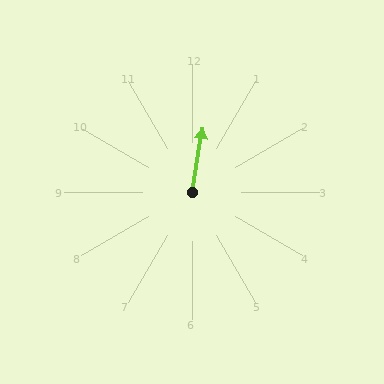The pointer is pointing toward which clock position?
Roughly 12 o'clock.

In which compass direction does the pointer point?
North.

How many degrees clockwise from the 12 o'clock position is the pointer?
Approximately 9 degrees.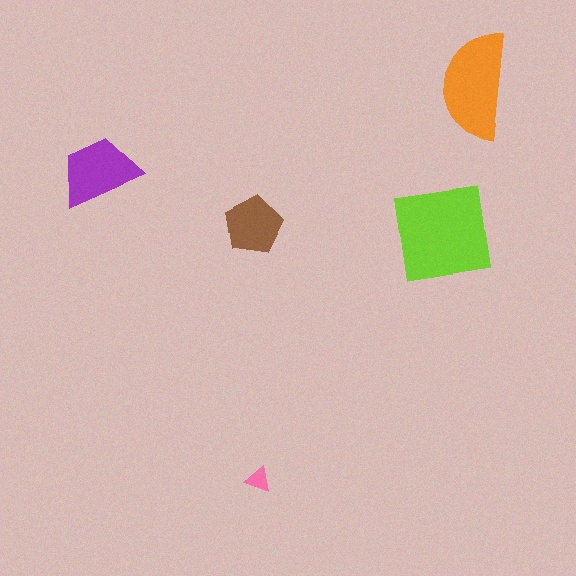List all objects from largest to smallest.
The lime square, the orange semicircle, the purple trapezoid, the brown pentagon, the pink triangle.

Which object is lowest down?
The pink triangle is bottommost.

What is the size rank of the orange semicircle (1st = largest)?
2nd.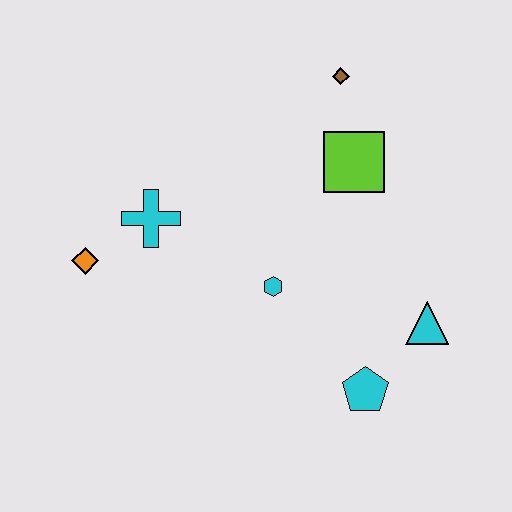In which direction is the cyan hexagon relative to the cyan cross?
The cyan hexagon is to the right of the cyan cross.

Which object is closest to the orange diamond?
The cyan cross is closest to the orange diamond.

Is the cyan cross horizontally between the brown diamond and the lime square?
No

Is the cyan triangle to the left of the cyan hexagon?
No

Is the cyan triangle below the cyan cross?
Yes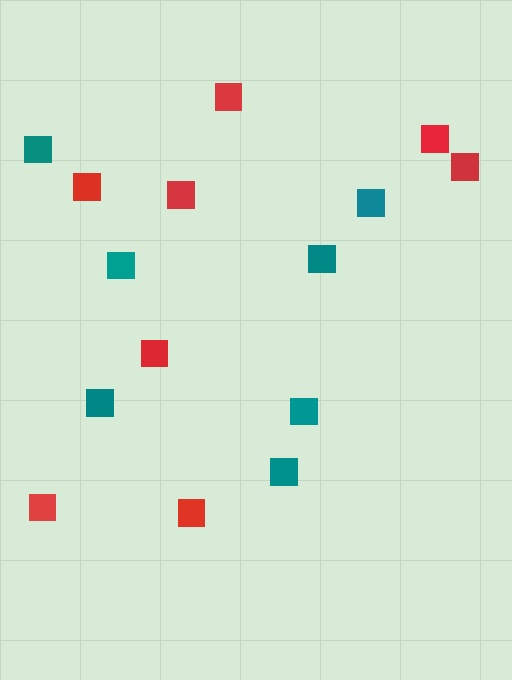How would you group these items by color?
There are 2 groups: one group of red squares (8) and one group of teal squares (7).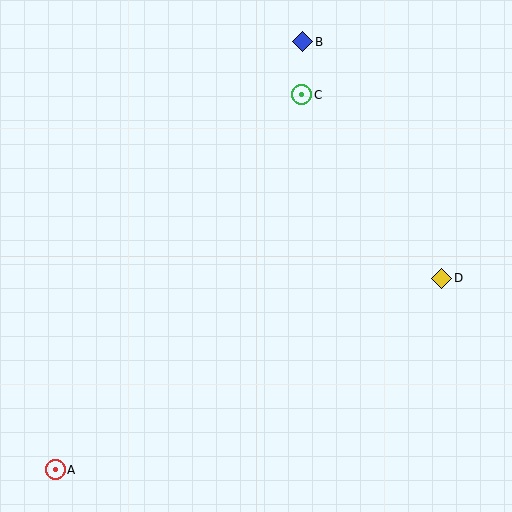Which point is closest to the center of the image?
Point C at (302, 95) is closest to the center.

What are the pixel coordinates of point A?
Point A is at (55, 470).